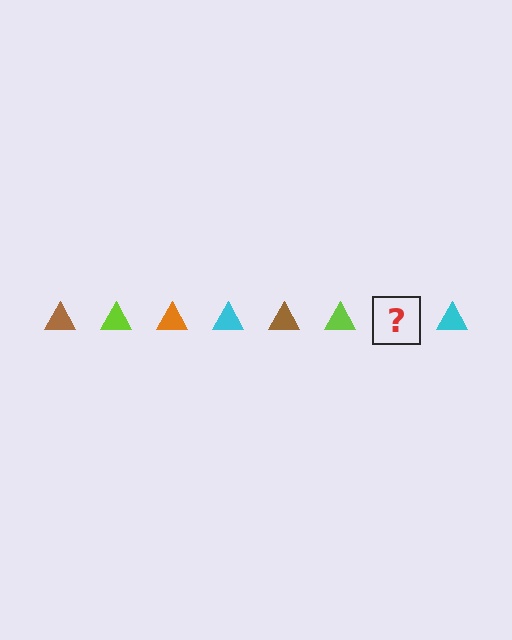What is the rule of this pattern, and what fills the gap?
The rule is that the pattern cycles through brown, lime, orange, cyan triangles. The gap should be filled with an orange triangle.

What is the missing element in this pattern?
The missing element is an orange triangle.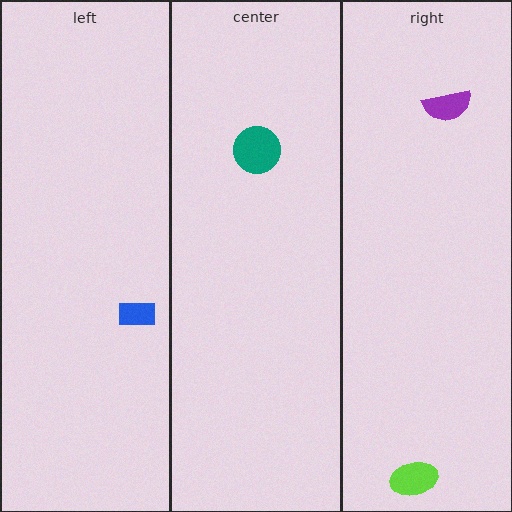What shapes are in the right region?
The lime ellipse, the purple semicircle.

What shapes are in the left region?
The blue rectangle.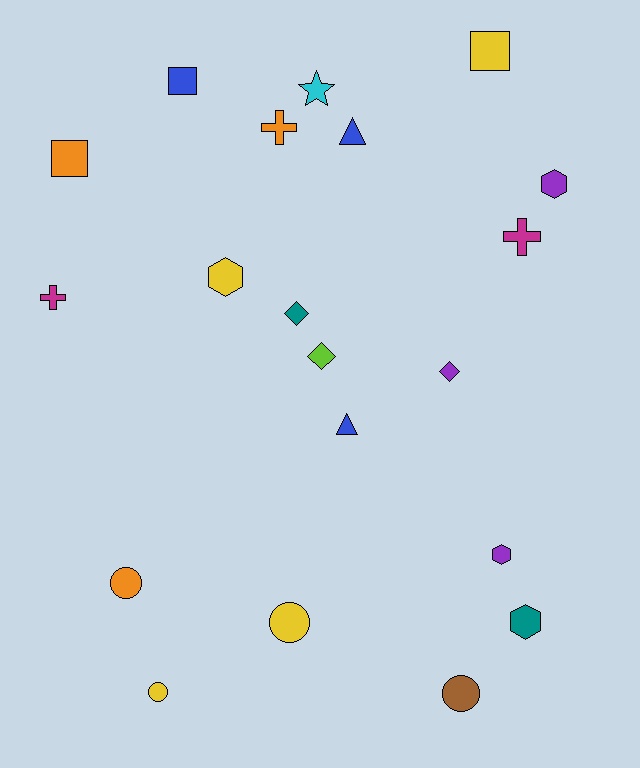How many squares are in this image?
There are 3 squares.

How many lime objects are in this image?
There is 1 lime object.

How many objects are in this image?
There are 20 objects.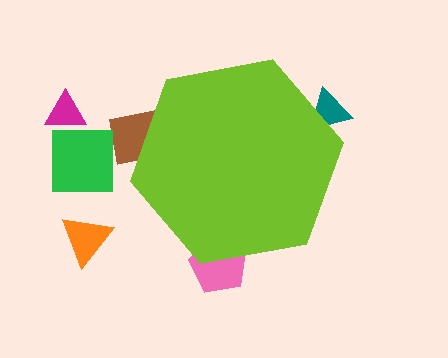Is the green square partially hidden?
No, the green square is fully visible.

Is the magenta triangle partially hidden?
No, the magenta triangle is fully visible.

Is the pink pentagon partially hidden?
Yes, the pink pentagon is partially hidden behind the lime hexagon.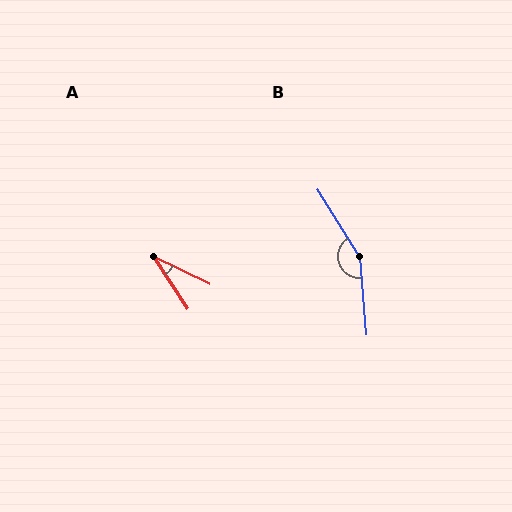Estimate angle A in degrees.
Approximately 31 degrees.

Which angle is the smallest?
A, at approximately 31 degrees.